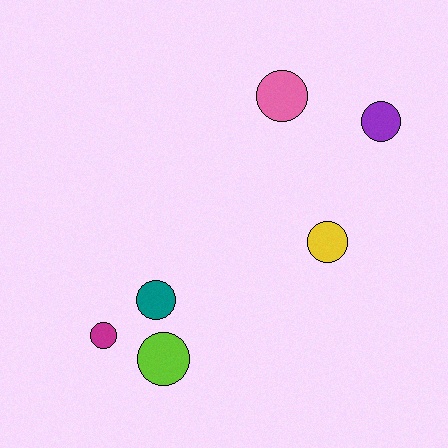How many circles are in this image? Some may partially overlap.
There are 6 circles.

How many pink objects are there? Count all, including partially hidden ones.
There is 1 pink object.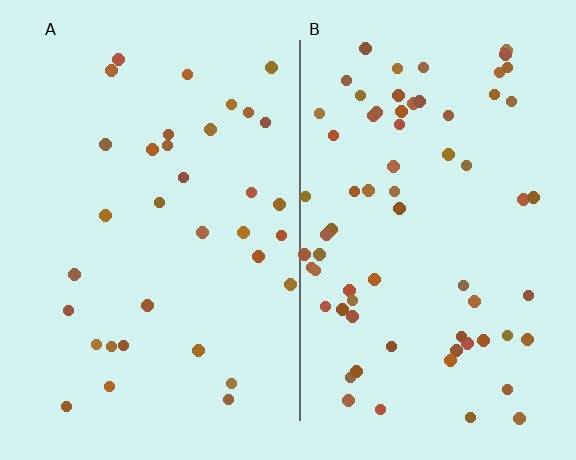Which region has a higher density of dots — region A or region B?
B (the right).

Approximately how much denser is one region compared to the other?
Approximately 2.0× — region B over region A.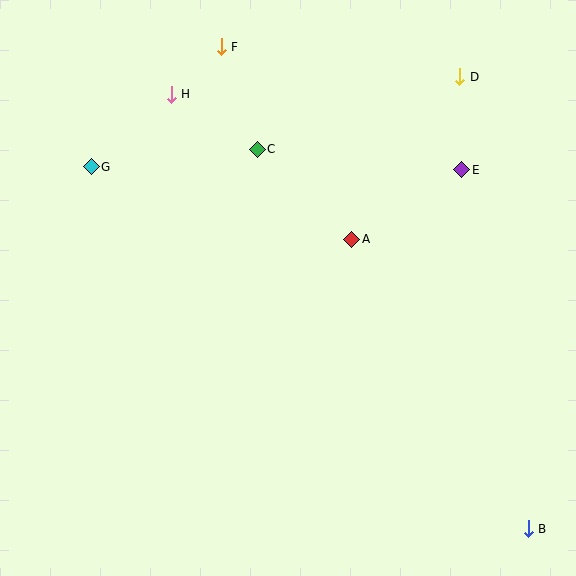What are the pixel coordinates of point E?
Point E is at (462, 170).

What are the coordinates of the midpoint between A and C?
The midpoint between A and C is at (305, 194).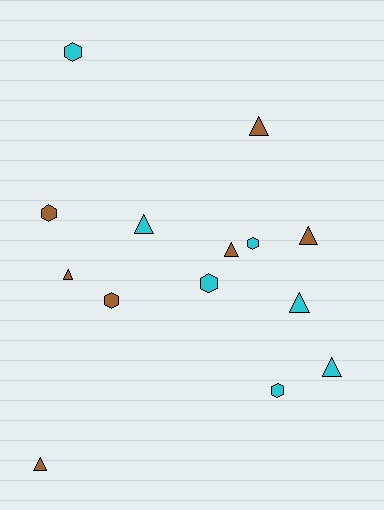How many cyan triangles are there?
There are 3 cyan triangles.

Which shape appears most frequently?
Triangle, with 8 objects.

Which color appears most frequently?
Cyan, with 7 objects.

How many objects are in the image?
There are 14 objects.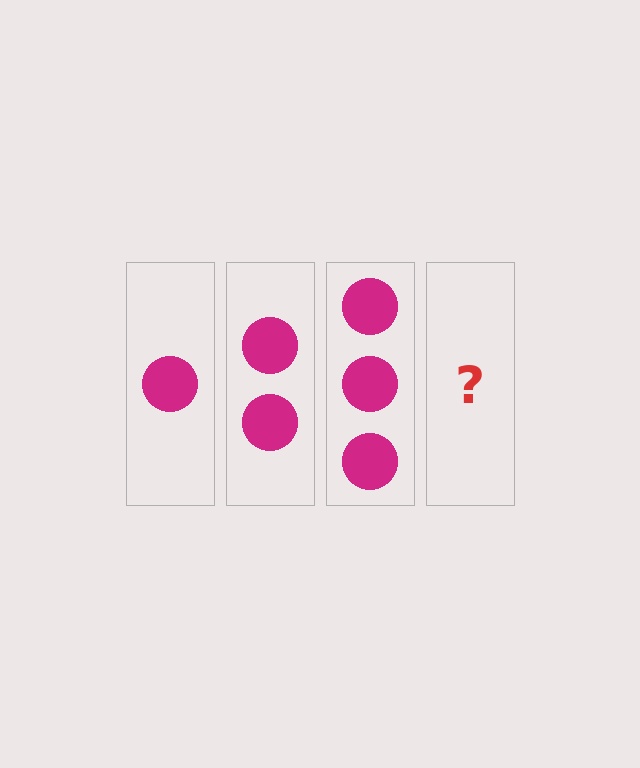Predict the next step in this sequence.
The next step is 4 circles.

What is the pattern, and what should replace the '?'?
The pattern is that each step adds one more circle. The '?' should be 4 circles.